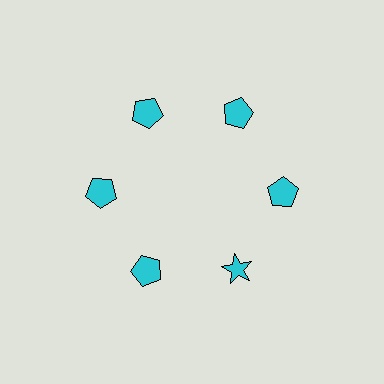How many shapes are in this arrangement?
There are 6 shapes arranged in a ring pattern.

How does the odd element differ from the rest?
It has a different shape: star instead of pentagon.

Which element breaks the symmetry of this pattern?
The cyan star at roughly the 5 o'clock position breaks the symmetry. All other shapes are cyan pentagons.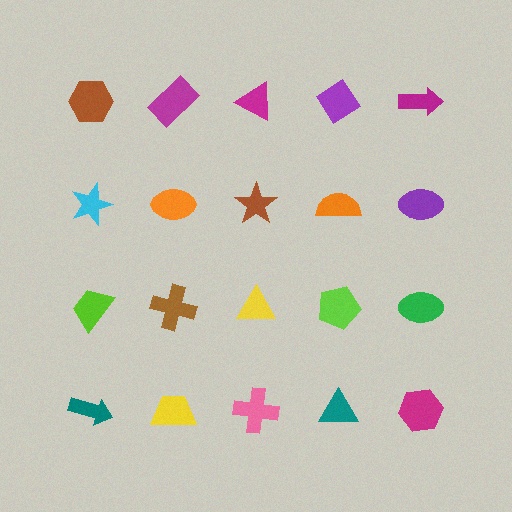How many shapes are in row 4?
5 shapes.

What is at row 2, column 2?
An orange ellipse.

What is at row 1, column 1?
A brown hexagon.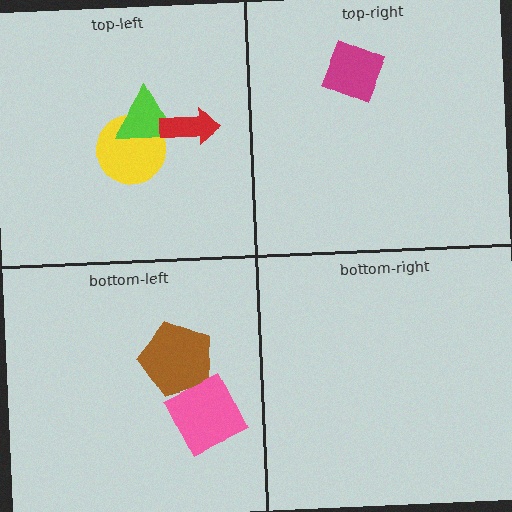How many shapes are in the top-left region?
3.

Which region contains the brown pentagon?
The bottom-left region.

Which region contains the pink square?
The bottom-left region.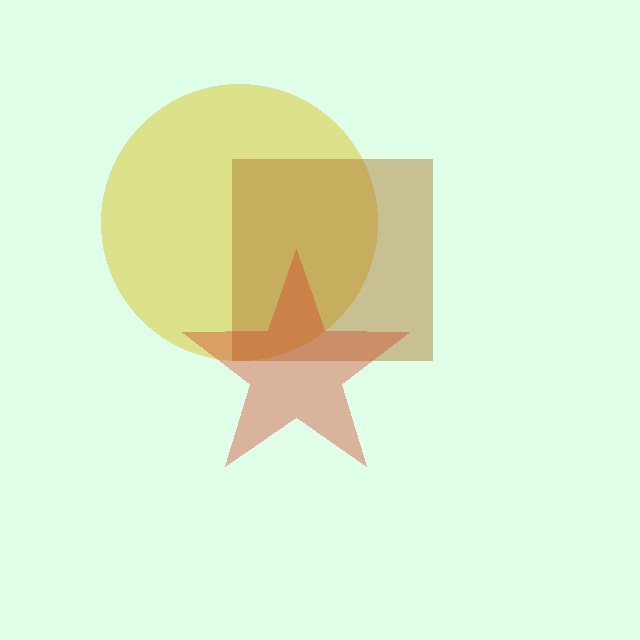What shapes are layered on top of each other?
The layered shapes are: a yellow circle, a brown square, a red star.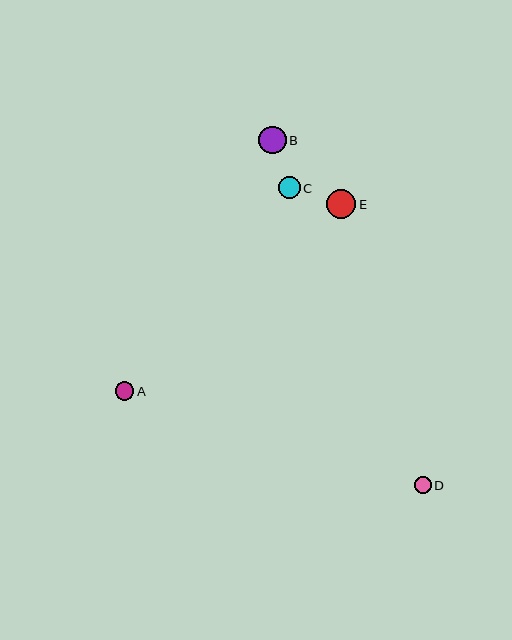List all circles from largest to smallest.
From largest to smallest: E, B, C, A, D.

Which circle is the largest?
Circle E is the largest with a size of approximately 29 pixels.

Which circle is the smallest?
Circle D is the smallest with a size of approximately 17 pixels.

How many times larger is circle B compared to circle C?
Circle B is approximately 1.2 times the size of circle C.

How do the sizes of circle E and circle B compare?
Circle E and circle B are approximately the same size.